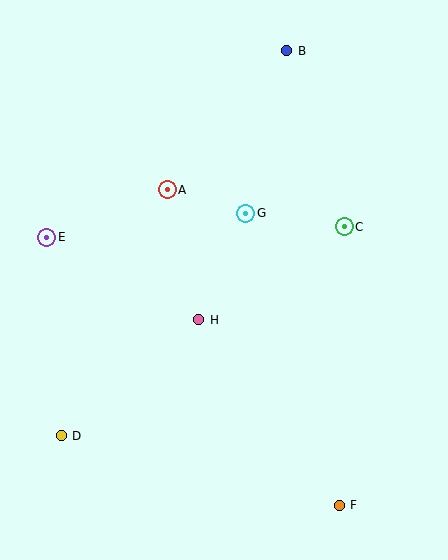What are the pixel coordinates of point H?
Point H is at (199, 320).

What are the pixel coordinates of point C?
Point C is at (344, 227).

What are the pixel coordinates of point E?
Point E is at (47, 237).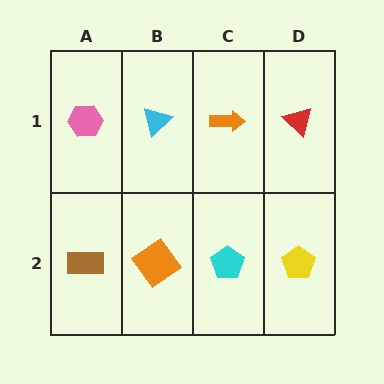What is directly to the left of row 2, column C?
An orange diamond.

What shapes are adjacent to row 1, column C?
A cyan pentagon (row 2, column C), a cyan triangle (row 1, column B), a red triangle (row 1, column D).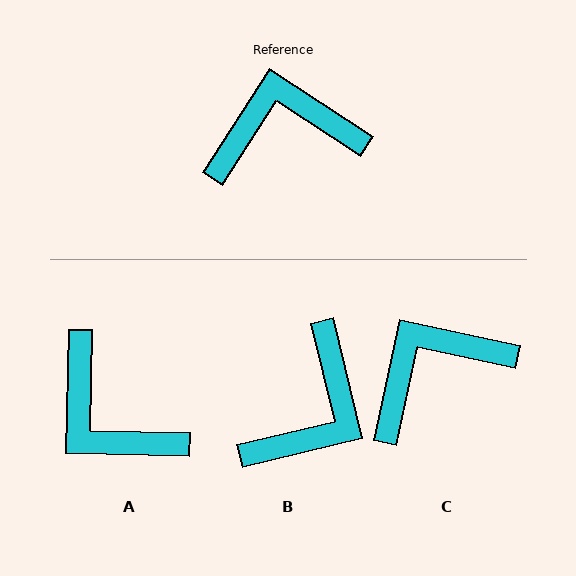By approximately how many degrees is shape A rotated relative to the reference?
Approximately 122 degrees counter-clockwise.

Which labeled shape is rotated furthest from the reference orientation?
B, about 133 degrees away.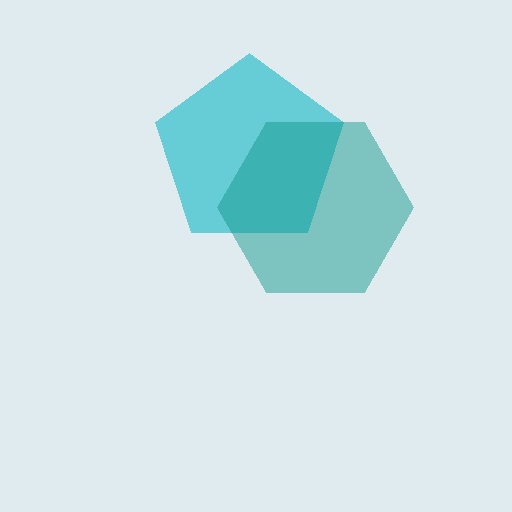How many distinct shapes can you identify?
There are 2 distinct shapes: a cyan pentagon, a teal hexagon.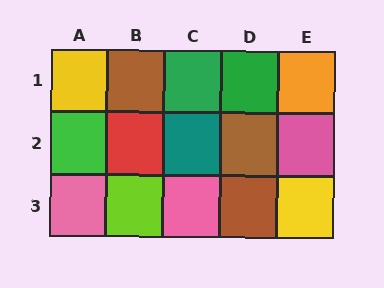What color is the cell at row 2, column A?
Green.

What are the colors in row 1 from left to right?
Yellow, brown, green, green, orange.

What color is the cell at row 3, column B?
Lime.